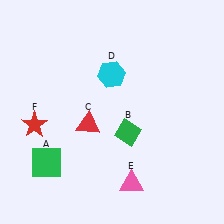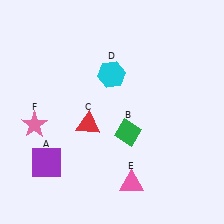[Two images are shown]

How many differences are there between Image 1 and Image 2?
There are 2 differences between the two images.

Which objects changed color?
A changed from green to purple. F changed from red to pink.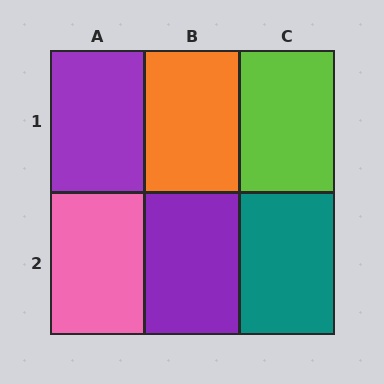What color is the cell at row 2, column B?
Purple.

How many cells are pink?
1 cell is pink.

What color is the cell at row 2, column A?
Pink.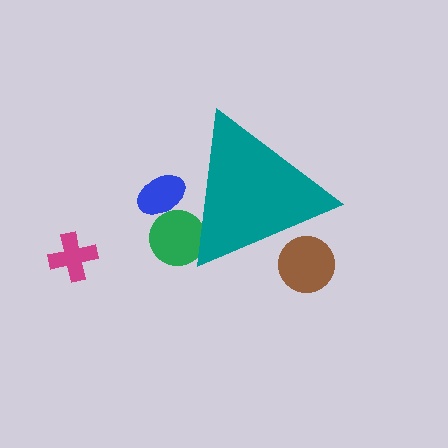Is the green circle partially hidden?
Yes, the green circle is partially hidden behind the teal triangle.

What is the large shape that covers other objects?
A teal triangle.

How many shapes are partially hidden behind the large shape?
3 shapes are partially hidden.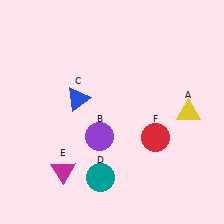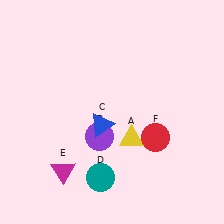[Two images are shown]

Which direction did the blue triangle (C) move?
The blue triangle (C) moved down.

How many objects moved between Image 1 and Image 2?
2 objects moved between the two images.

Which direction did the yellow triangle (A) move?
The yellow triangle (A) moved left.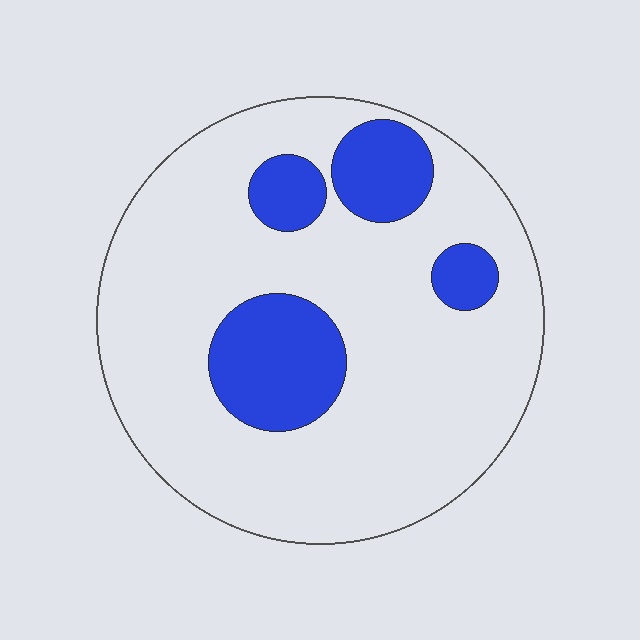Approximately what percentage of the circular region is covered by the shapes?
Approximately 20%.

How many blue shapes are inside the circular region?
4.